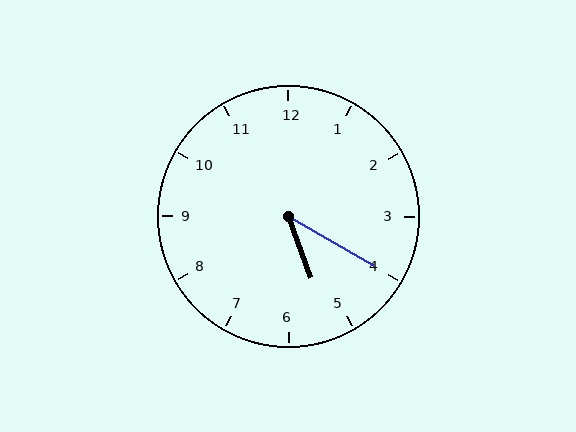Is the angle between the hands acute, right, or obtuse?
It is acute.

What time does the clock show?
5:20.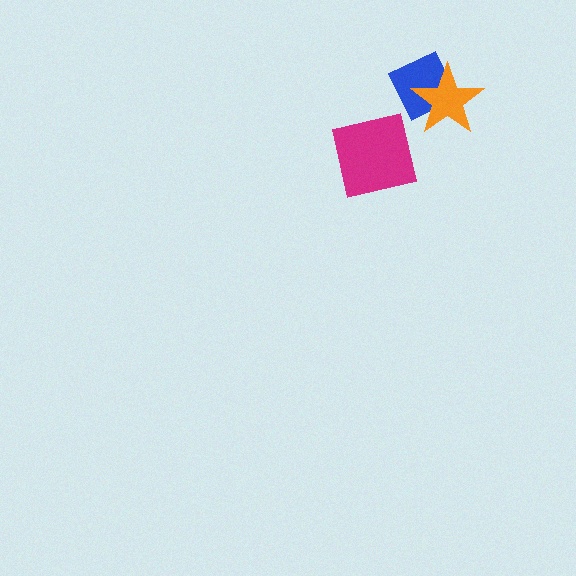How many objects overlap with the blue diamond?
1 object overlaps with the blue diamond.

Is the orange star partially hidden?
No, no other shape covers it.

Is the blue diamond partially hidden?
Yes, it is partially covered by another shape.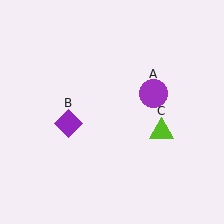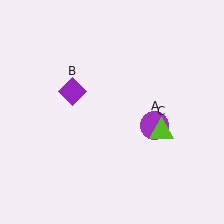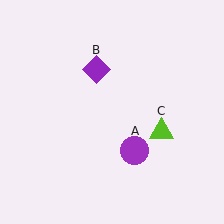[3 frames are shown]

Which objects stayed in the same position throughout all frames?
Lime triangle (object C) remained stationary.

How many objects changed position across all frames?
2 objects changed position: purple circle (object A), purple diamond (object B).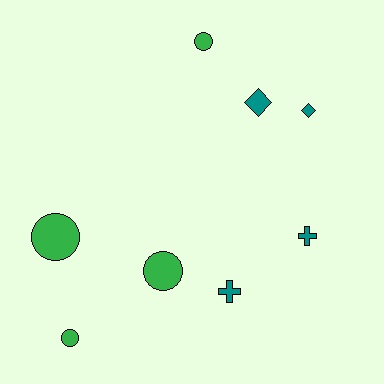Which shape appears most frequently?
Circle, with 4 objects.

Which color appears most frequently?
Green, with 4 objects.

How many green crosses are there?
There are no green crosses.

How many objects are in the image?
There are 8 objects.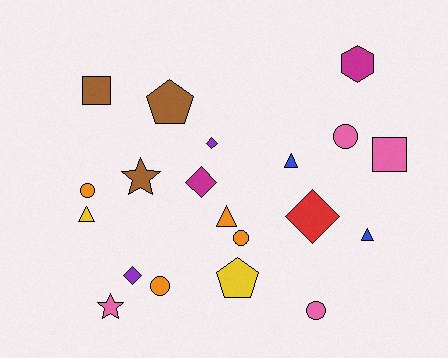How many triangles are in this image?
There are 4 triangles.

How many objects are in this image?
There are 20 objects.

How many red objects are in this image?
There is 1 red object.